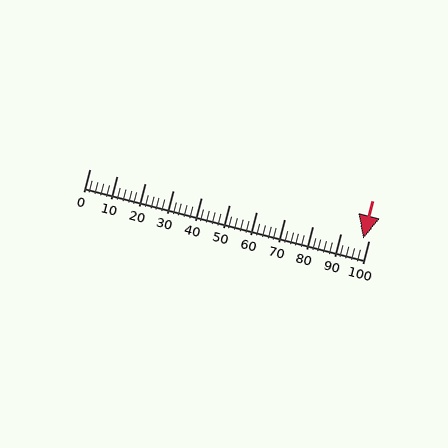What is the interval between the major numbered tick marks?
The major tick marks are spaced 10 units apart.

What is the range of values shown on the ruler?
The ruler shows values from 0 to 100.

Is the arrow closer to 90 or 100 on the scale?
The arrow is closer to 100.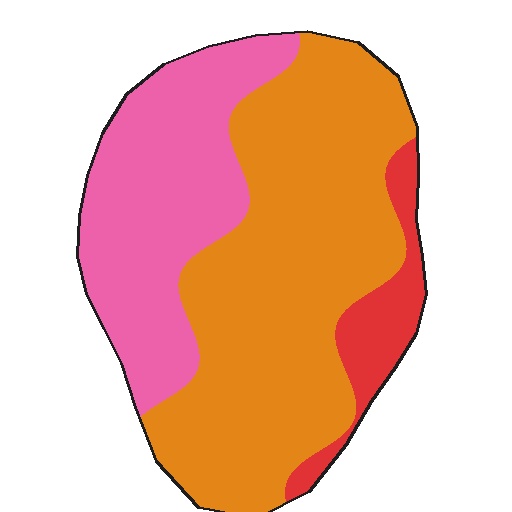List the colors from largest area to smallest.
From largest to smallest: orange, pink, red.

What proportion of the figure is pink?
Pink covers around 35% of the figure.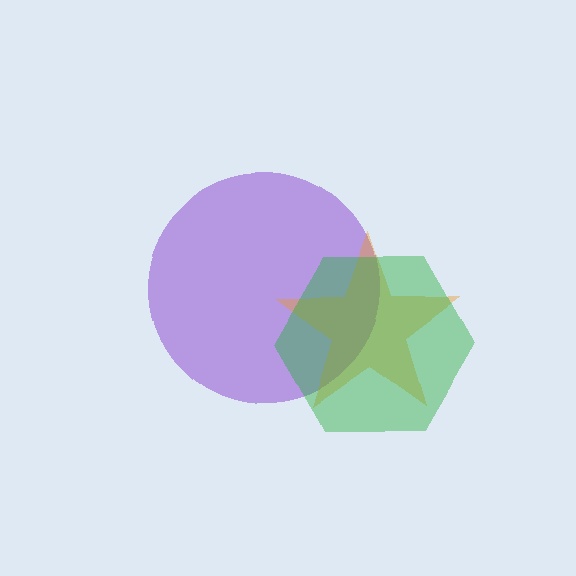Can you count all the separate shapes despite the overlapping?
Yes, there are 3 separate shapes.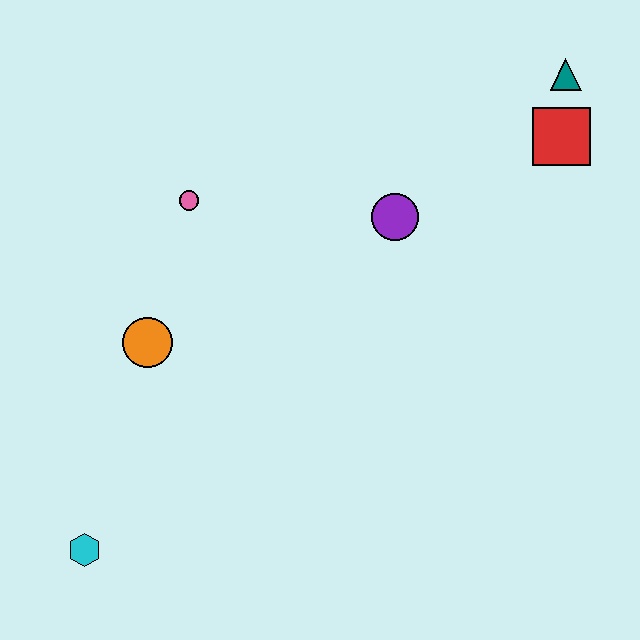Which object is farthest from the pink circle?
The teal triangle is farthest from the pink circle.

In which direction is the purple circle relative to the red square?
The purple circle is to the left of the red square.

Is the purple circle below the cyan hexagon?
No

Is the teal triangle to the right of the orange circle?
Yes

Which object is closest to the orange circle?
The pink circle is closest to the orange circle.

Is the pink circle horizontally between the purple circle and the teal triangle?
No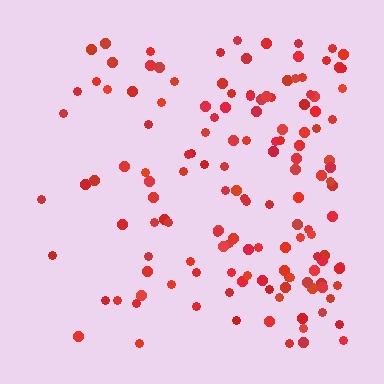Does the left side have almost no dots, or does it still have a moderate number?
Still a moderate number, just noticeably fewer than the right.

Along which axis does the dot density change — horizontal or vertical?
Horizontal.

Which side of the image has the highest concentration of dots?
The right.